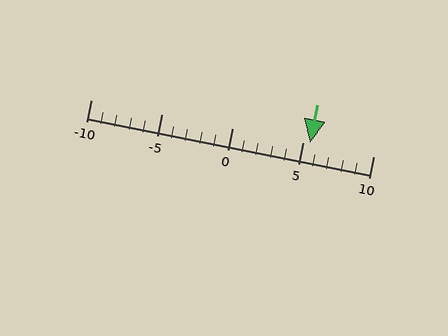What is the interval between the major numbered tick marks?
The major tick marks are spaced 5 units apart.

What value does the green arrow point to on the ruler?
The green arrow points to approximately 6.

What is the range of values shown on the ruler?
The ruler shows values from -10 to 10.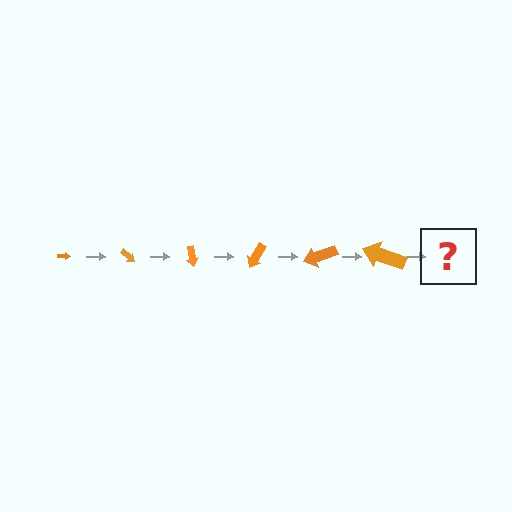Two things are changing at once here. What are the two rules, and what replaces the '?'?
The two rules are that the arrow grows larger each step and it rotates 40 degrees each step. The '?' should be an arrow, larger than the previous one and rotated 240 degrees from the start.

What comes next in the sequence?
The next element should be an arrow, larger than the previous one and rotated 240 degrees from the start.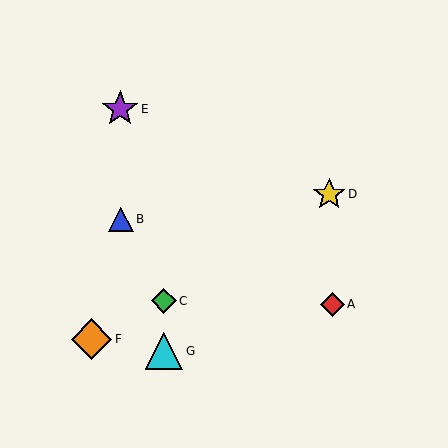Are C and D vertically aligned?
No, C is at x≈164 and D is at x≈329.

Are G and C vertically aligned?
Yes, both are at x≈164.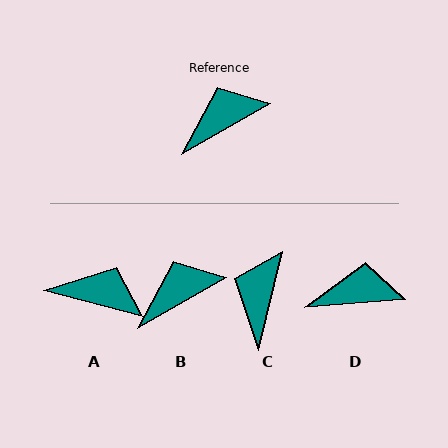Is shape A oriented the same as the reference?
No, it is off by about 44 degrees.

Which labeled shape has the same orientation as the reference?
B.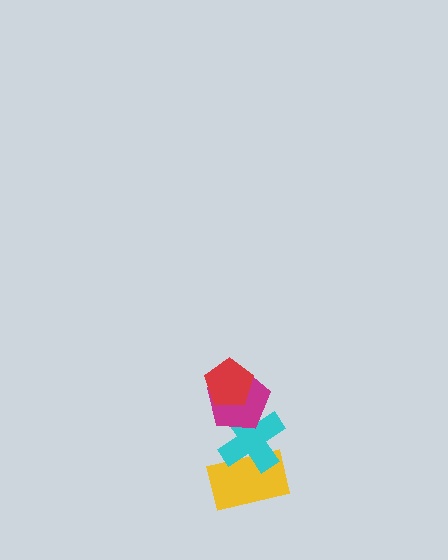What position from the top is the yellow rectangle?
The yellow rectangle is 4th from the top.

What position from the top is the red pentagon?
The red pentagon is 1st from the top.